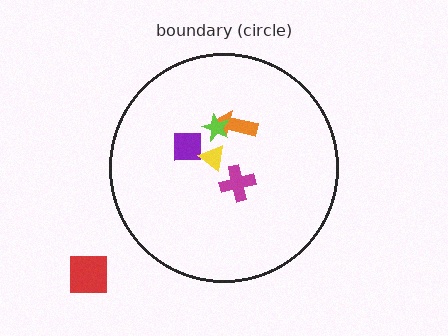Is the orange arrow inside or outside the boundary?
Inside.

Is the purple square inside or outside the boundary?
Inside.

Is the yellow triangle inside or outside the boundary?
Inside.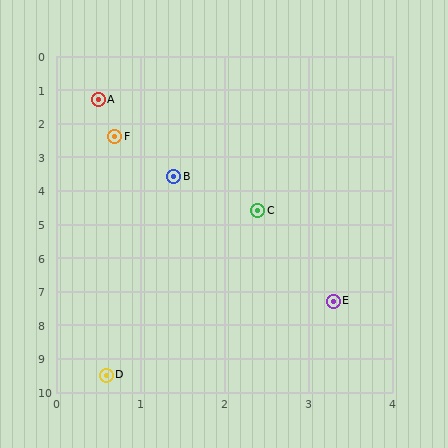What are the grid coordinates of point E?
Point E is at approximately (3.3, 7.3).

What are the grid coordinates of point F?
Point F is at approximately (0.7, 2.4).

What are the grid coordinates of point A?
Point A is at approximately (0.5, 1.3).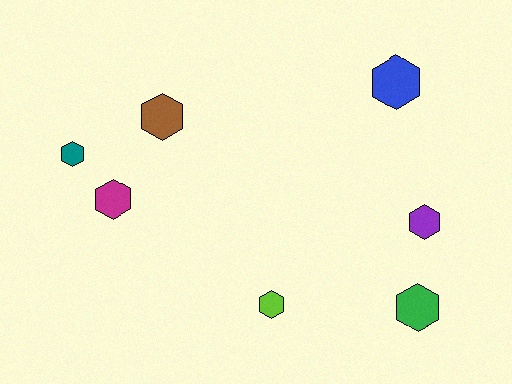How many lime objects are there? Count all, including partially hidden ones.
There is 1 lime object.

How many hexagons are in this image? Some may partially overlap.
There are 7 hexagons.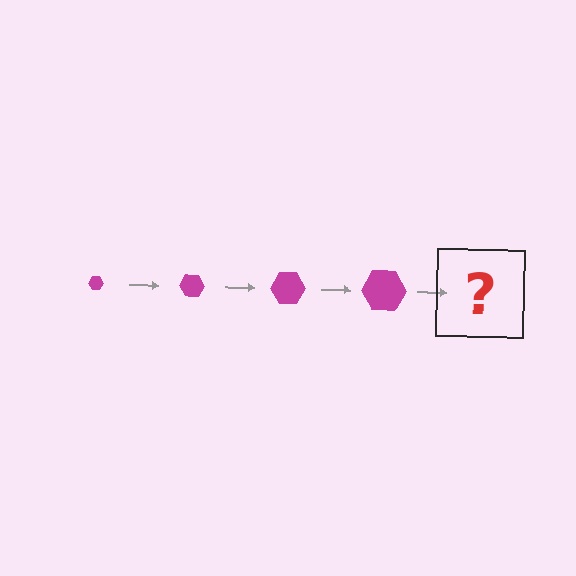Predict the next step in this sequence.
The next step is a magenta hexagon, larger than the previous one.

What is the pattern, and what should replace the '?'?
The pattern is that the hexagon gets progressively larger each step. The '?' should be a magenta hexagon, larger than the previous one.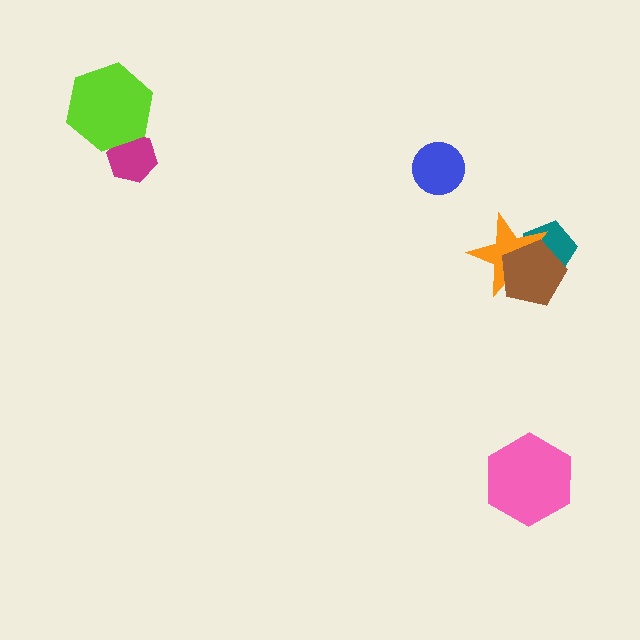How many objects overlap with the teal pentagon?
2 objects overlap with the teal pentagon.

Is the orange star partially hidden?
Yes, it is partially covered by another shape.